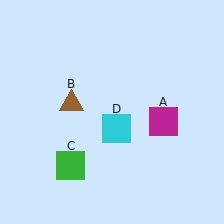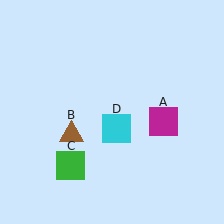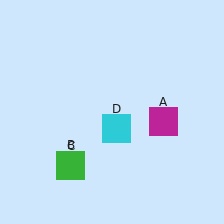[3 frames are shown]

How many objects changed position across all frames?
1 object changed position: brown triangle (object B).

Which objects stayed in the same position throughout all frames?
Magenta square (object A) and green square (object C) and cyan square (object D) remained stationary.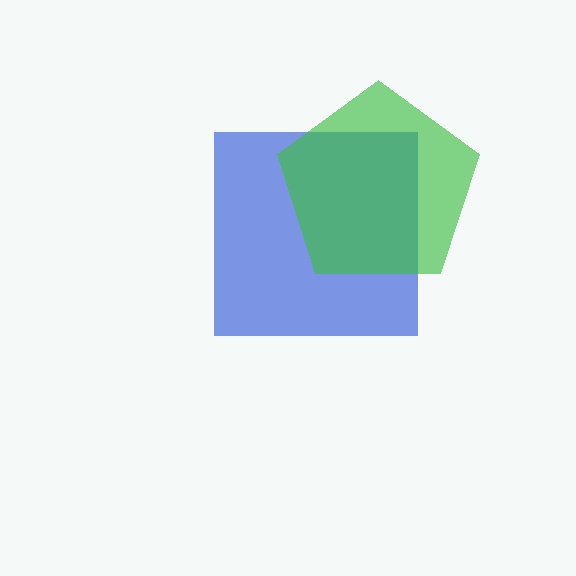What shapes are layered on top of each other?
The layered shapes are: a blue square, a green pentagon.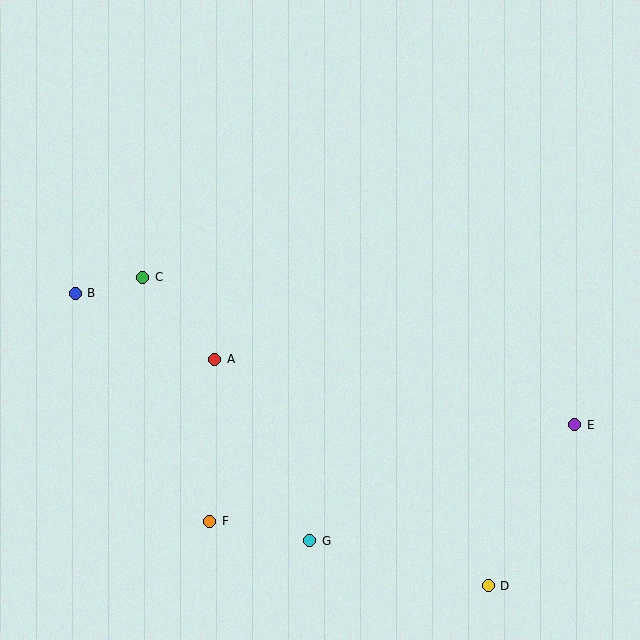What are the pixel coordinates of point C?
Point C is at (143, 277).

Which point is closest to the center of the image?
Point A at (215, 359) is closest to the center.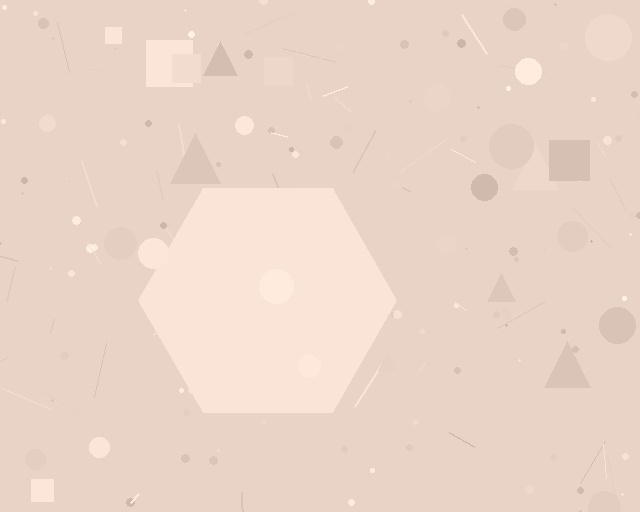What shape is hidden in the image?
A hexagon is hidden in the image.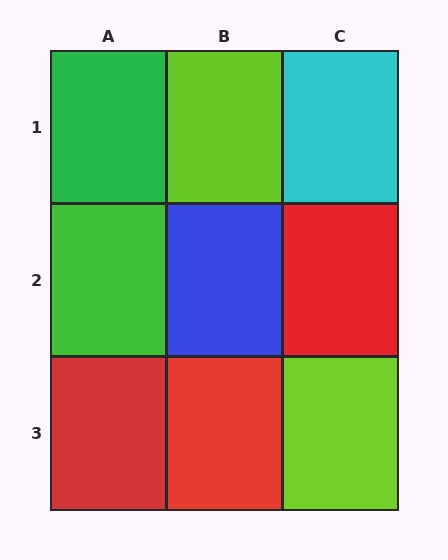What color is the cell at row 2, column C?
Red.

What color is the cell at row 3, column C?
Lime.